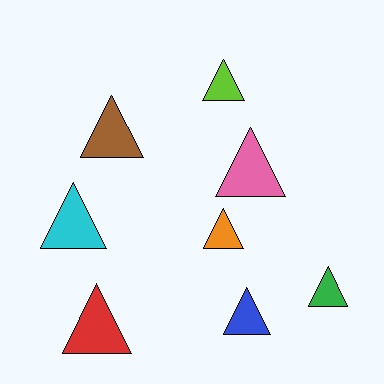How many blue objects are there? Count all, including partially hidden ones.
There is 1 blue object.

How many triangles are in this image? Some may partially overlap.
There are 8 triangles.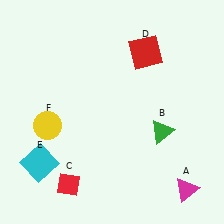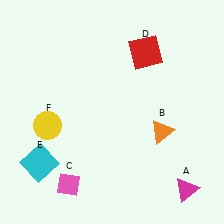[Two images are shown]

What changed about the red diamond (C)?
In Image 1, C is red. In Image 2, it changed to pink.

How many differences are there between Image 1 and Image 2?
There are 2 differences between the two images.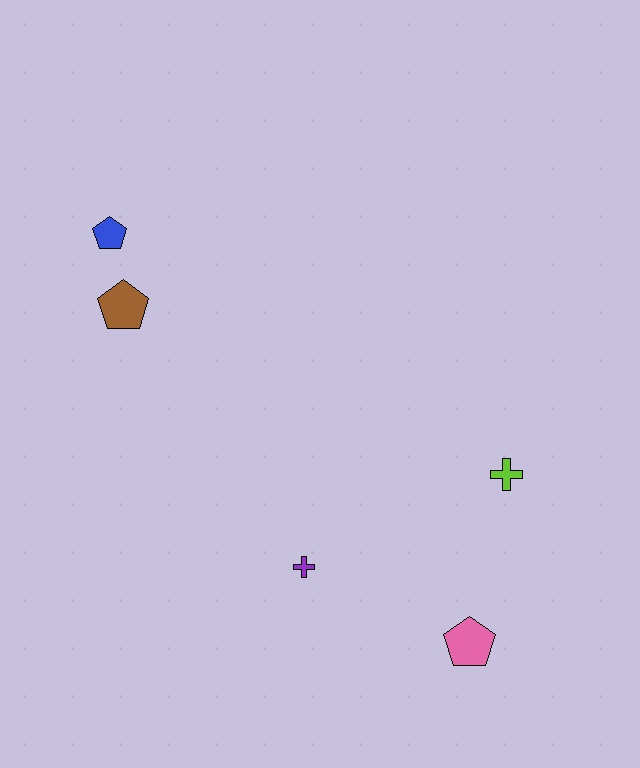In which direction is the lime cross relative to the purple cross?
The lime cross is to the right of the purple cross.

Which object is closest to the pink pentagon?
The lime cross is closest to the pink pentagon.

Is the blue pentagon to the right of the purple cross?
No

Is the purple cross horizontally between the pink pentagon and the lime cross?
No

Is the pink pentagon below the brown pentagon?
Yes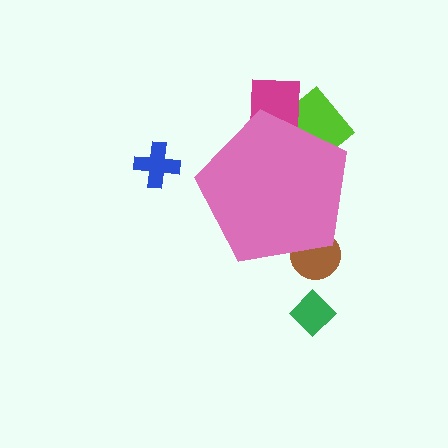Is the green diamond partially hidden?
No, the green diamond is fully visible.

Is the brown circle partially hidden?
Yes, the brown circle is partially hidden behind the pink pentagon.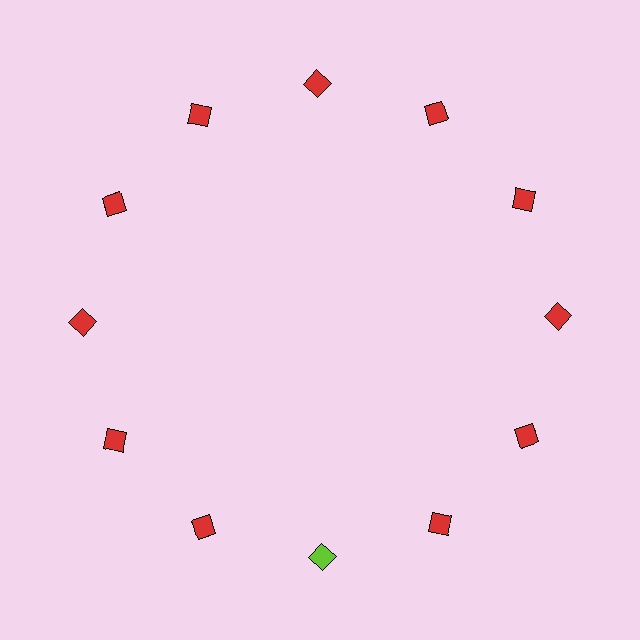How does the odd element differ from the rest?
It has a different color: lime instead of red.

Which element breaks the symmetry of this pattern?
The lime diamond at roughly the 6 o'clock position breaks the symmetry. All other shapes are red diamonds.